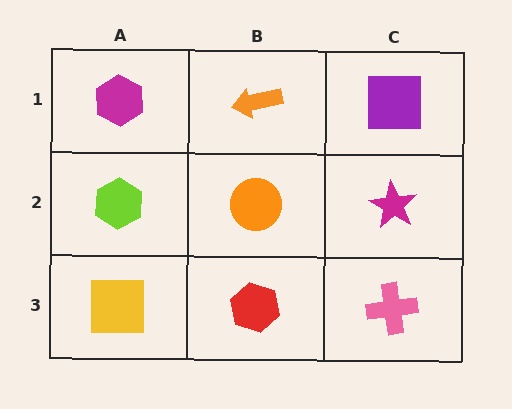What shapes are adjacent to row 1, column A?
A lime hexagon (row 2, column A), an orange arrow (row 1, column B).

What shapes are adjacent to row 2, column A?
A magenta hexagon (row 1, column A), a yellow square (row 3, column A), an orange circle (row 2, column B).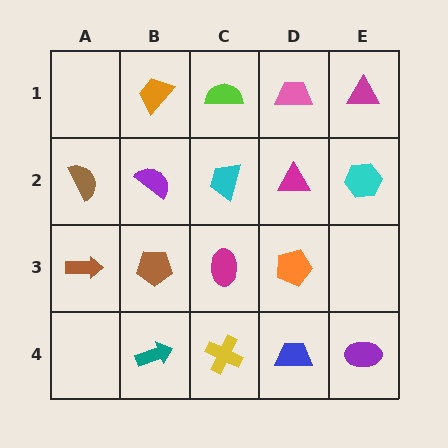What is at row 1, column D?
A pink trapezoid.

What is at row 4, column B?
A teal arrow.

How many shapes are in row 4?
4 shapes.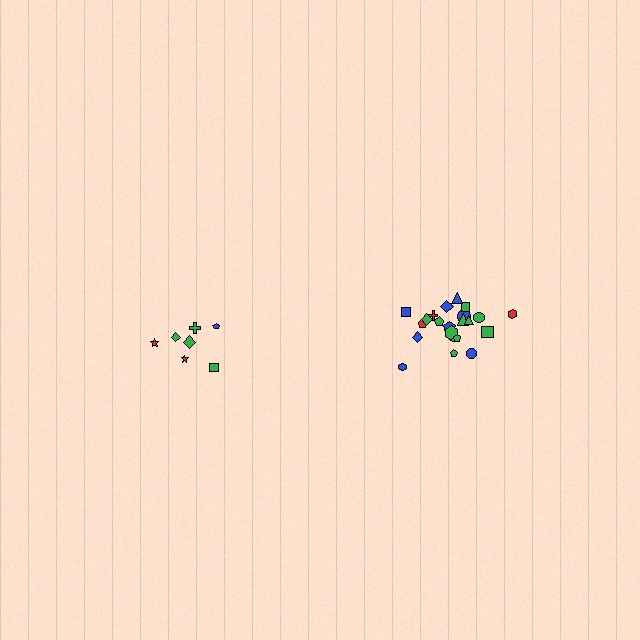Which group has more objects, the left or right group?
The right group.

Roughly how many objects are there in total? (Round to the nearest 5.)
Roughly 30 objects in total.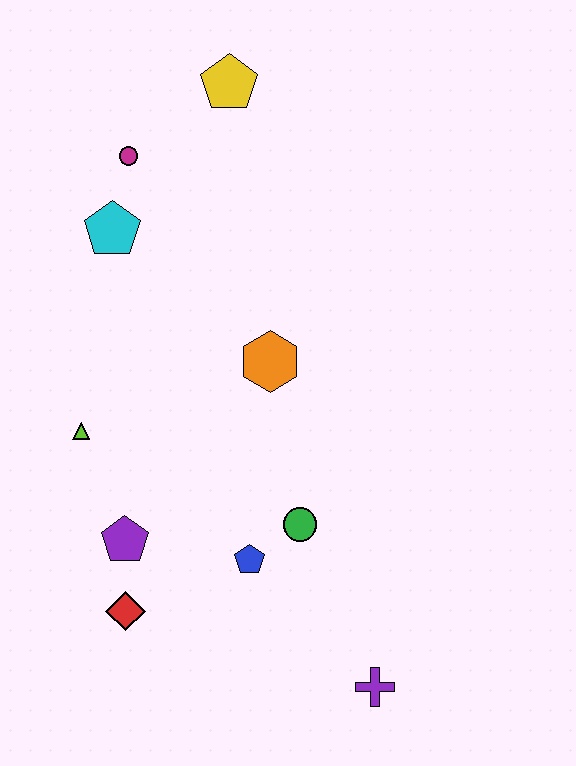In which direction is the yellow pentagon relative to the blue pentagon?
The yellow pentagon is above the blue pentagon.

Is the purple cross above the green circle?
No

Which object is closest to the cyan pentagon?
The magenta circle is closest to the cyan pentagon.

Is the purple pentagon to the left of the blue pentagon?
Yes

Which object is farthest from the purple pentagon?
The yellow pentagon is farthest from the purple pentagon.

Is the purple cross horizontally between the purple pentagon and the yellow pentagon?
No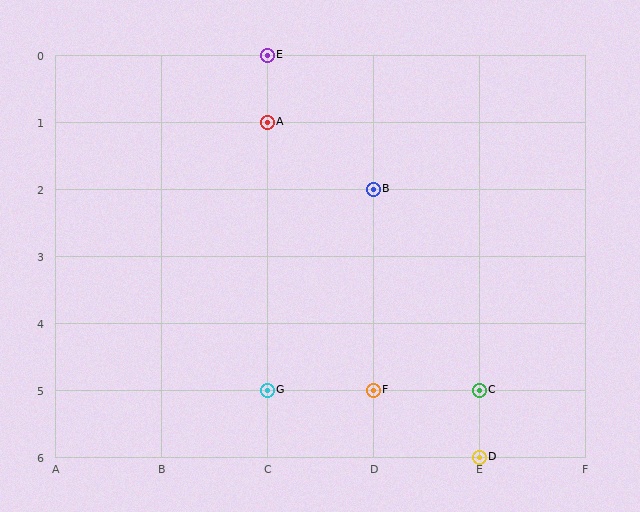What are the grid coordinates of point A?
Point A is at grid coordinates (C, 1).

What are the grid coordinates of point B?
Point B is at grid coordinates (D, 2).